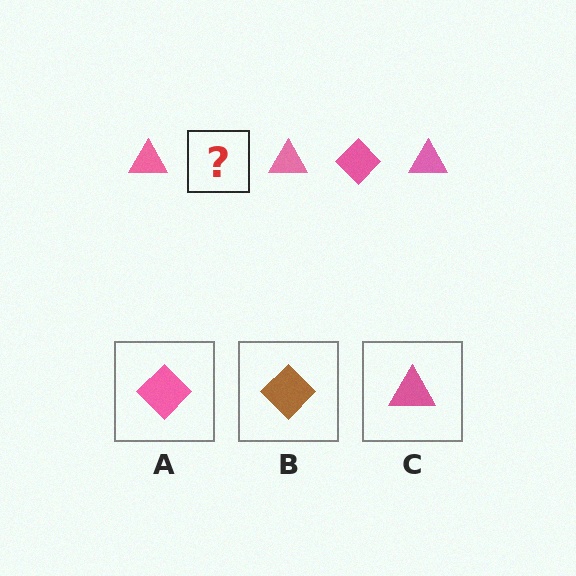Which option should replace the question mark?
Option A.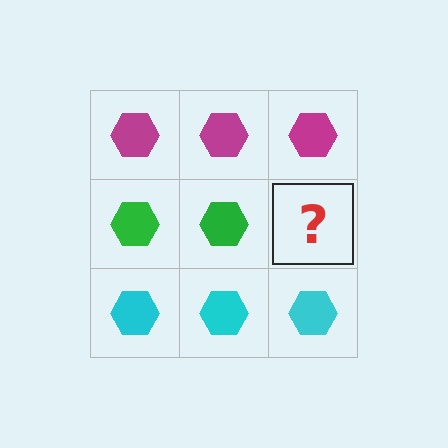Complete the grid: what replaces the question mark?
The question mark should be replaced with a green hexagon.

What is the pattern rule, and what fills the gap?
The rule is that each row has a consistent color. The gap should be filled with a green hexagon.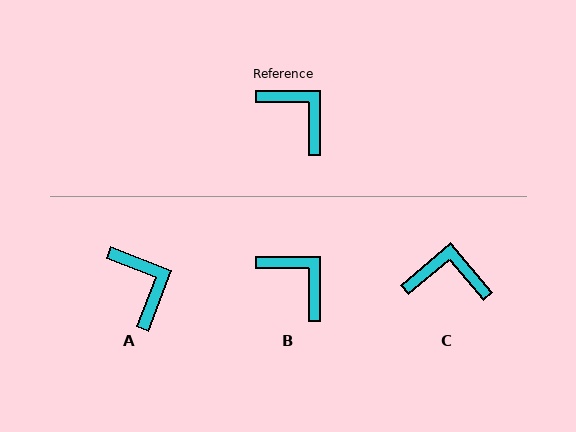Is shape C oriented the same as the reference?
No, it is off by about 40 degrees.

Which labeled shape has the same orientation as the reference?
B.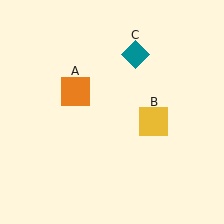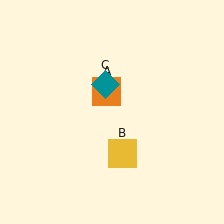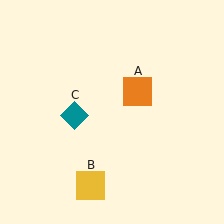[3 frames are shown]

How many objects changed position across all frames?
3 objects changed position: orange square (object A), yellow square (object B), teal diamond (object C).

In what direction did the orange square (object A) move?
The orange square (object A) moved right.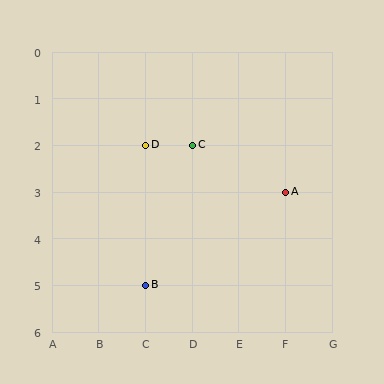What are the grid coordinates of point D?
Point D is at grid coordinates (C, 2).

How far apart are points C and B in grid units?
Points C and B are 1 column and 3 rows apart (about 3.2 grid units diagonally).